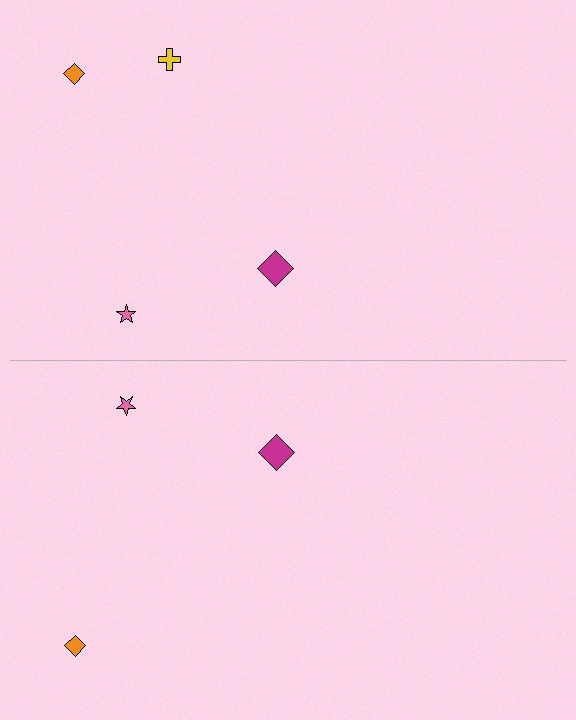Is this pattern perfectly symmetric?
No, the pattern is not perfectly symmetric. A yellow cross is missing from the bottom side.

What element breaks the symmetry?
A yellow cross is missing from the bottom side.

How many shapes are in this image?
There are 7 shapes in this image.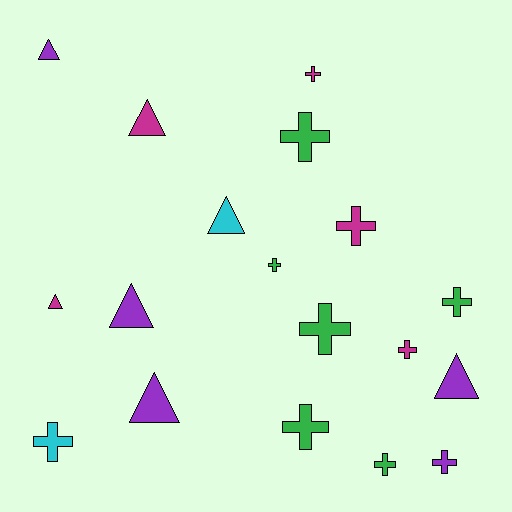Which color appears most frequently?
Green, with 6 objects.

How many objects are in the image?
There are 18 objects.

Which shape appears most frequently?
Cross, with 11 objects.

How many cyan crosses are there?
There is 1 cyan cross.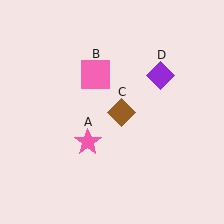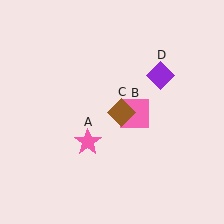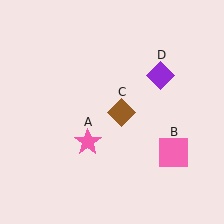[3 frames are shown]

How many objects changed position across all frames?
1 object changed position: pink square (object B).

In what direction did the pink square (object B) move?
The pink square (object B) moved down and to the right.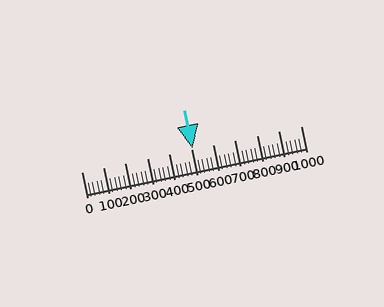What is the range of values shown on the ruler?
The ruler shows values from 0 to 1000.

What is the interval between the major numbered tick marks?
The major tick marks are spaced 100 units apart.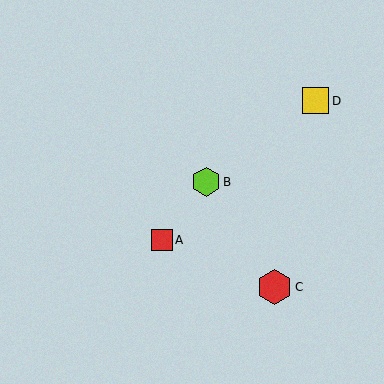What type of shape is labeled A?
Shape A is a red square.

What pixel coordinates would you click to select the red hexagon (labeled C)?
Click at (274, 287) to select the red hexagon C.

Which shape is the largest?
The red hexagon (labeled C) is the largest.